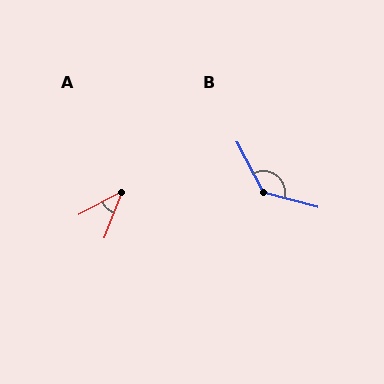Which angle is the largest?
B, at approximately 133 degrees.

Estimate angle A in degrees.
Approximately 41 degrees.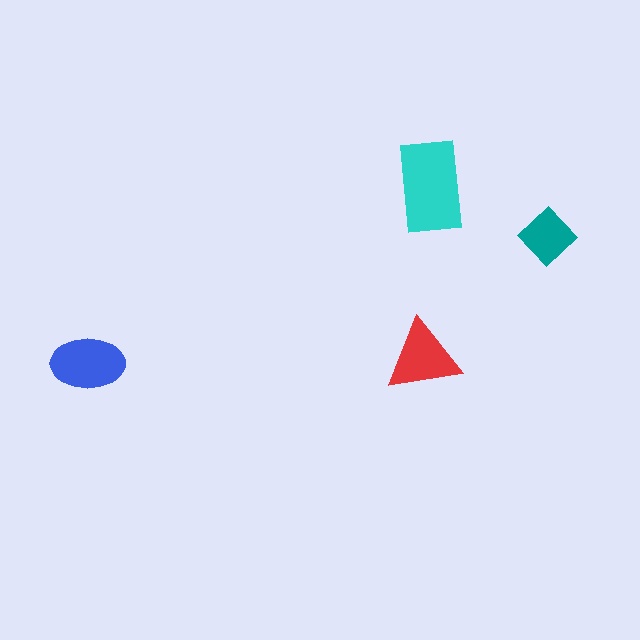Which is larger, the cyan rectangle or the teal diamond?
The cyan rectangle.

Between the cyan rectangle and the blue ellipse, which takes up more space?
The cyan rectangle.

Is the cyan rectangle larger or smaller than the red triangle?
Larger.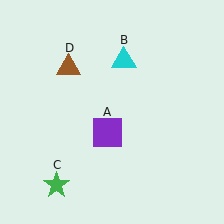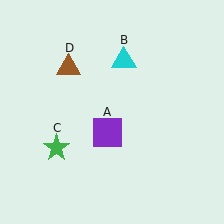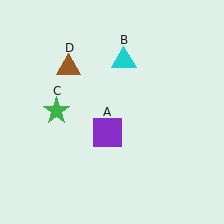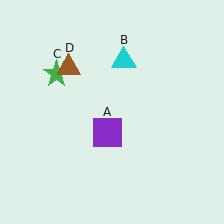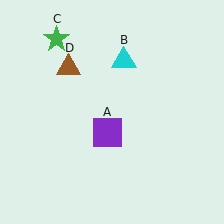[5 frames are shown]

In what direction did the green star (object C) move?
The green star (object C) moved up.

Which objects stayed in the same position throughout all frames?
Purple square (object A) and cyan triangle (object B) and brown triangle (object D) remained stationary.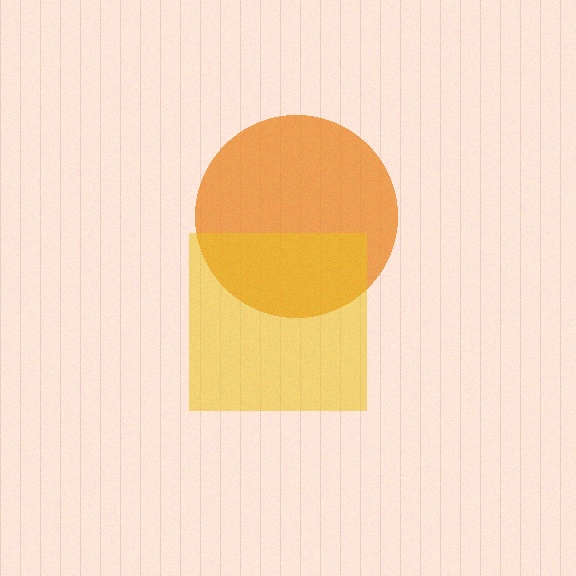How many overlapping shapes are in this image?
There are 2 overlapping shapes in the image.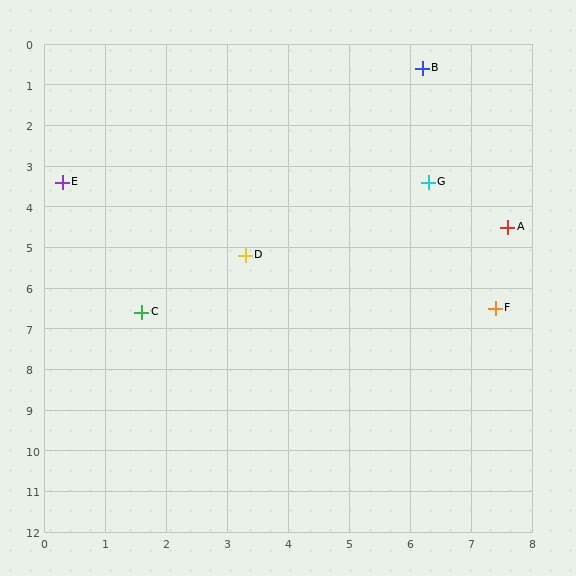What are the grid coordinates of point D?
Point D is at approximately (3.3, 5.2).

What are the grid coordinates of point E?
Point E is at approximately (0.3, 3.4).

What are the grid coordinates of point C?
Point C is at approximately (1.6, 6.6).